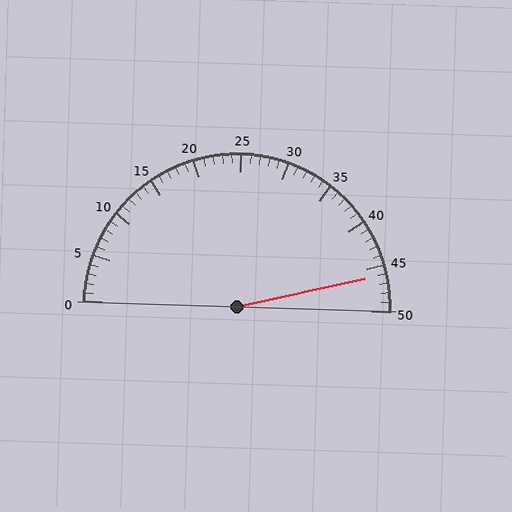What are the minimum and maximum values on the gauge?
The gauge ranges from 0 to 50.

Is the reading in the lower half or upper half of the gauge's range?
The reading is in the upper half of the range (0 to 50).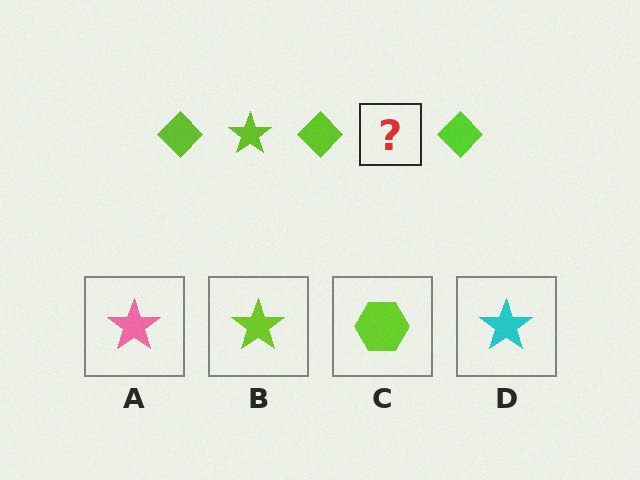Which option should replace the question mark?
Option B.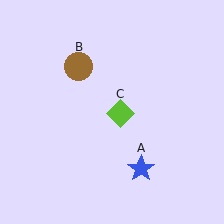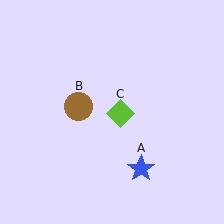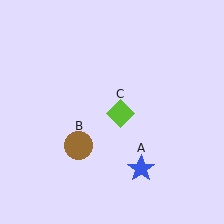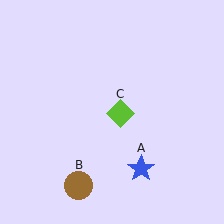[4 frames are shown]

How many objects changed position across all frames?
1 object changed position: brown circle (object B).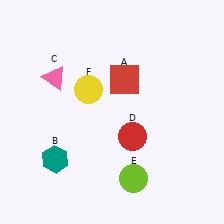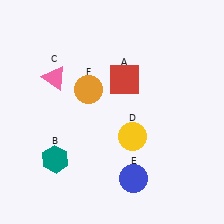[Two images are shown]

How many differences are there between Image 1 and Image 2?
There are 3 differences between the two images.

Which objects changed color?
D changed from red to yellow. E changed from lime to blue. F changed from yellow to orange.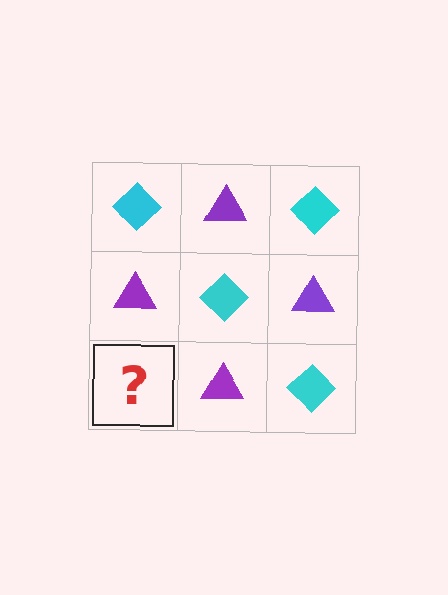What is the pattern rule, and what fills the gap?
The rule is that it alternates cyan diamond and purple triangle in a checkerboard pattern. The gap should be filled with a cyan diamond.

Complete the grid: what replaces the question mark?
The question mark should be replaced with a cyan diamond.